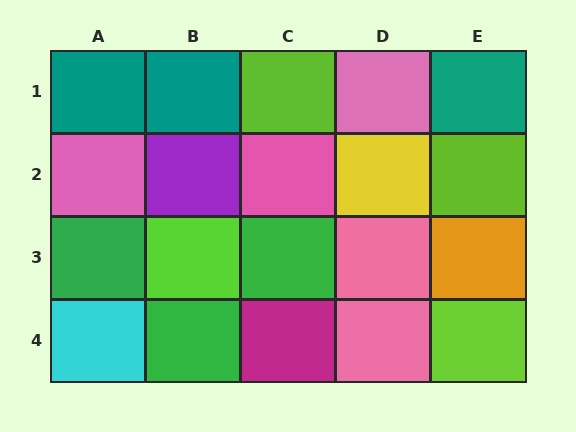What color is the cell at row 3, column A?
Green.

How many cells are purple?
1 cell is purple.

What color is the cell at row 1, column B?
Teal.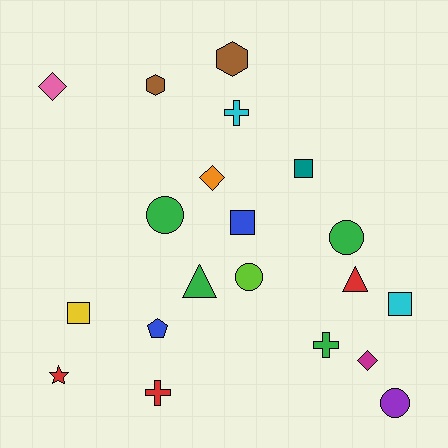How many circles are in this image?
There are 4 circles.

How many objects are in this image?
There are 20 objects.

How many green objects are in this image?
There are 4 green objects.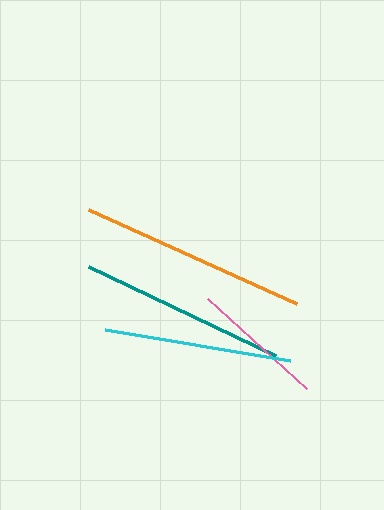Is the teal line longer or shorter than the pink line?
The teal line is longer than the pink line.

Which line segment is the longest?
The orange line is the longest at approximately 228 pixels.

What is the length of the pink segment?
The pink segment is approximately 134 pixels long.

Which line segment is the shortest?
The pink line is the shortest at approximately 134 pixels.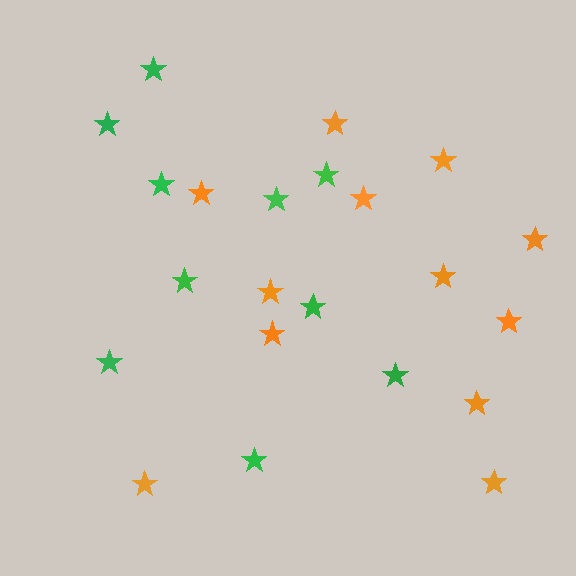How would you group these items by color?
There are 2 groups: one group of green stars (10) and one group of orange stars (12).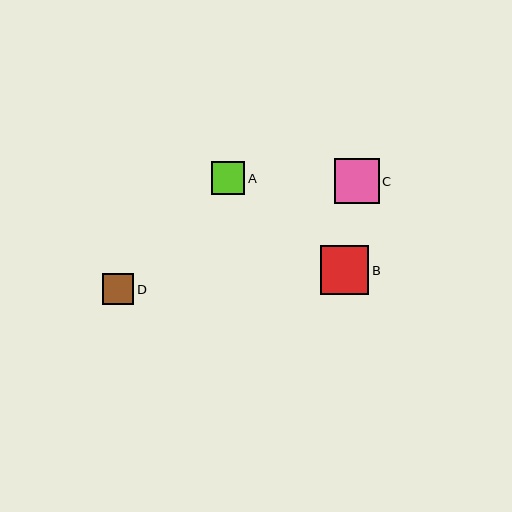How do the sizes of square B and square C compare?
Square B and square C are approximately the same size.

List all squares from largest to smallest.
From largest to smallest: B, C, A, D.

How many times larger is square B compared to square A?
Square B is approximately 1.5 times the size of square A.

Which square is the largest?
Square B is the largest with a size of approximately 49 pixels.